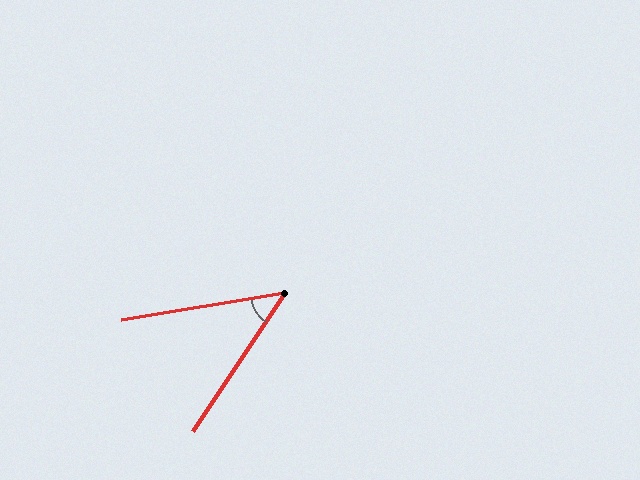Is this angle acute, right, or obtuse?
It is acute.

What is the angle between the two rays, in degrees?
Approximately 47 degrees.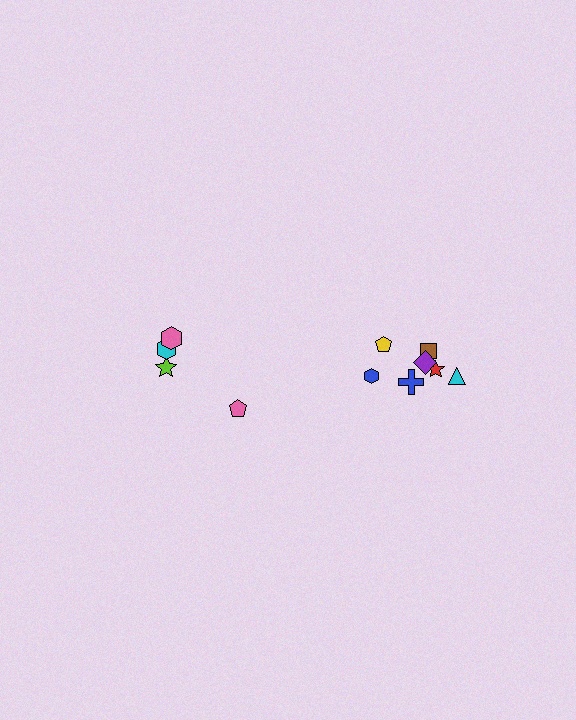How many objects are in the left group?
There are 4 objects.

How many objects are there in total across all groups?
There are 11 objects.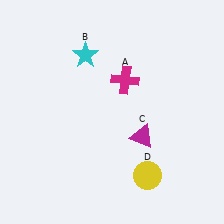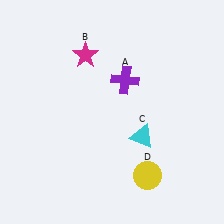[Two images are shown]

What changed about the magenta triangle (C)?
In Image 1, C is magenta. In Image 2, it changed to cyan.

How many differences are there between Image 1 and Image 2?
There are 3 differences between the two images.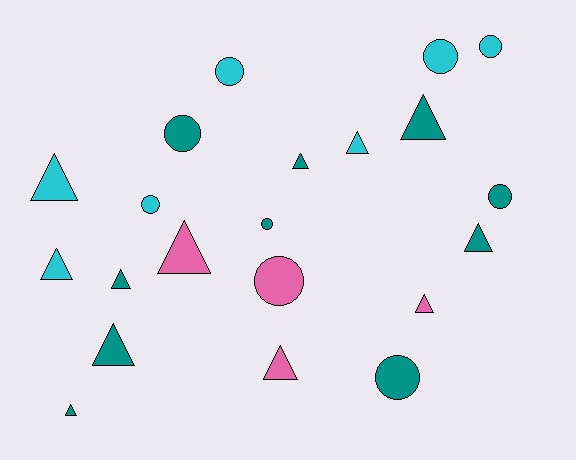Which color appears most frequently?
Teal, with 10 objects.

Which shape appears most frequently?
Triangle, with 12 objects.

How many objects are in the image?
There are 21 objects.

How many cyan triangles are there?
There are 3 cyan triangles.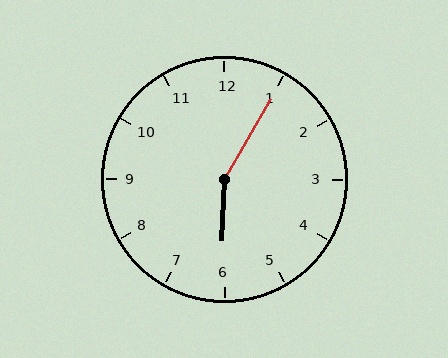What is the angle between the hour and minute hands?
Approximately 152 degrees.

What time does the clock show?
6:05.